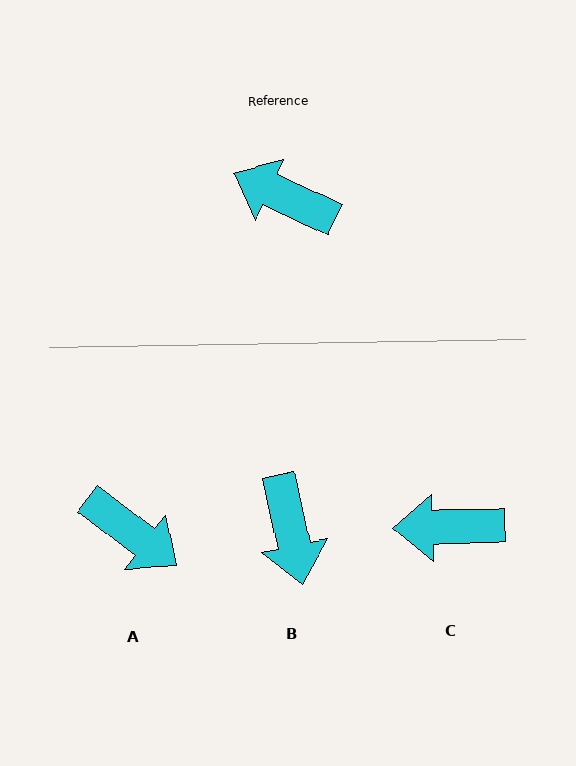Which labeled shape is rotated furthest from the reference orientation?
A, about 168 degrees away.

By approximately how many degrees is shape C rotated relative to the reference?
Approximately 26 degrees counter-clockwise.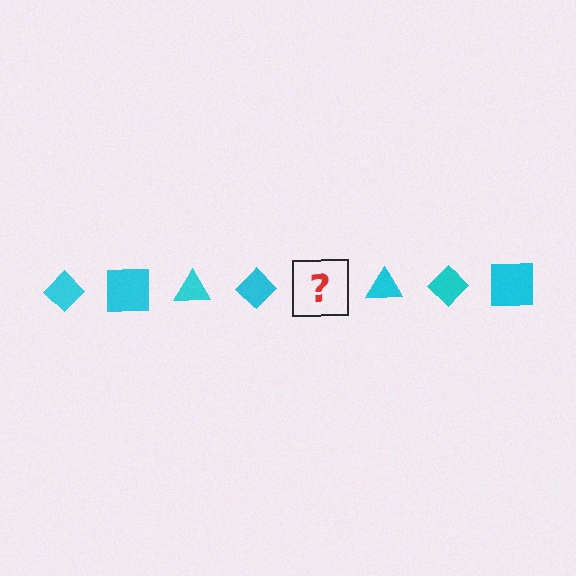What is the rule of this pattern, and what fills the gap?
The rule is that the pattern cycles through diamond, square, triangle shapes in cyan. The gap should be filled with a cyan square.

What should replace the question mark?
The question mark should be replaced with a cyan square.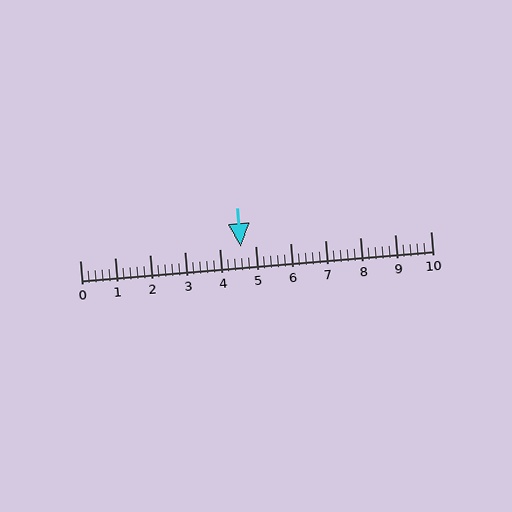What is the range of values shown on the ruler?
The ruler shows values from 0 to 10.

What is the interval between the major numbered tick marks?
The major tick marks are spaced 1 units apart.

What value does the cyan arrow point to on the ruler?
The cyan arrow points to approximately 4.6.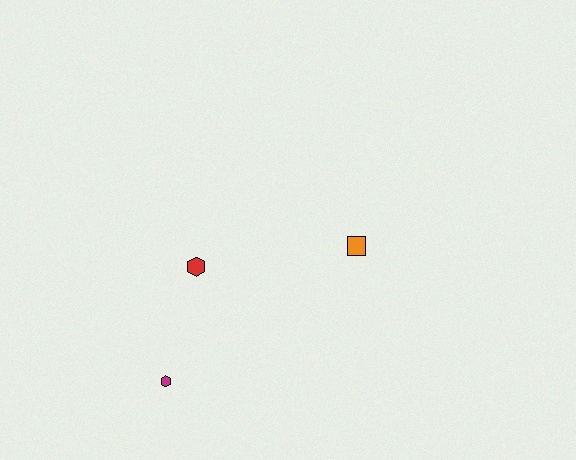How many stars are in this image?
There are no stars.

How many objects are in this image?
There are 3 objects.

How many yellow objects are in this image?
There are no yellow objects.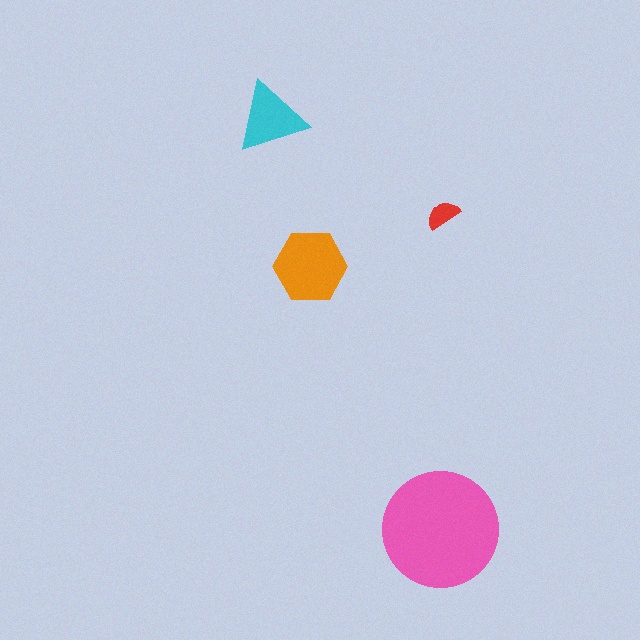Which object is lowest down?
The pink circle is bottommost.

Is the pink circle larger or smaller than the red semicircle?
Larger.